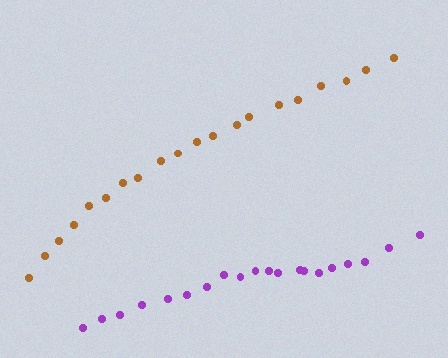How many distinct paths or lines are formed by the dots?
There are 2 distinct paths.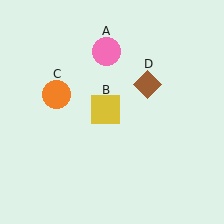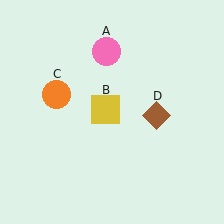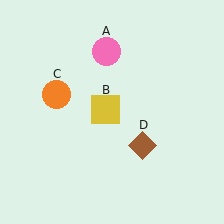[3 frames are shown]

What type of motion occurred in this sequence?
The brown diamond (object D) rotated clockwise around the center of the scene.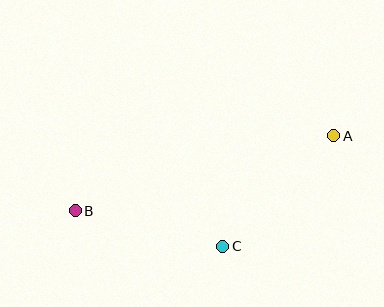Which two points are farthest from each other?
Points A and B are farthest from each other.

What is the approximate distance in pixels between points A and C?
The distance between A and C is approximately 157 pixels.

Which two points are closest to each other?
Points B and C are closest to each other.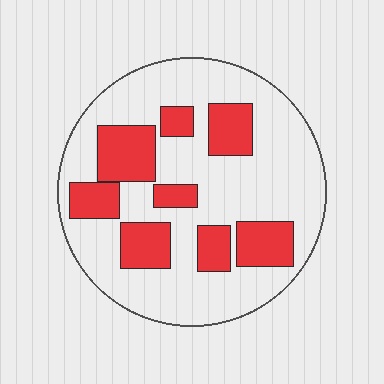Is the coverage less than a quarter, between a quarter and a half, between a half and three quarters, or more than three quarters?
Between a quarter and a half.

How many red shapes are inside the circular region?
8.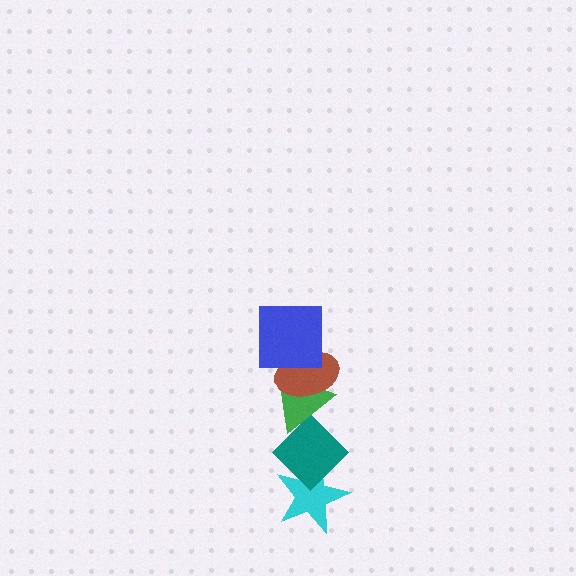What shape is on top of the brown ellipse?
The blue square is on top of the brown ellipse.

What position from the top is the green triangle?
The green triangle is 3rd from the top.